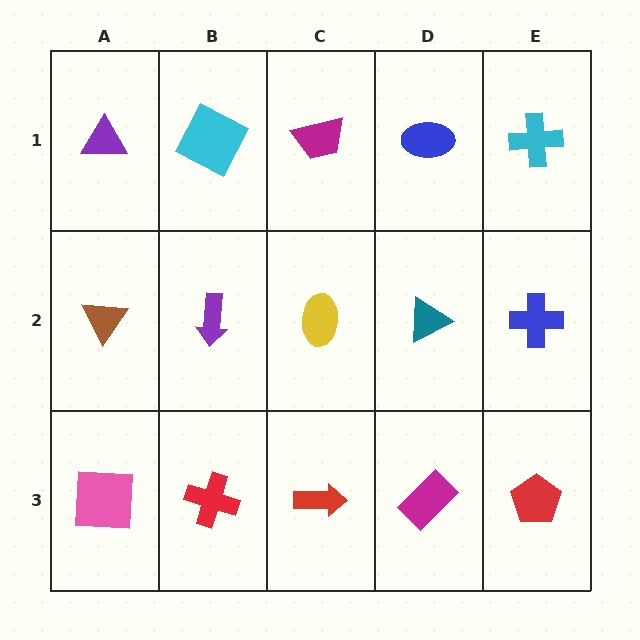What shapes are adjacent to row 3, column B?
A purple arrow (row 2, column B), a pink square (row 3, column A), a red arrow (row 3, column C).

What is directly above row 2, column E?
A cyan cross.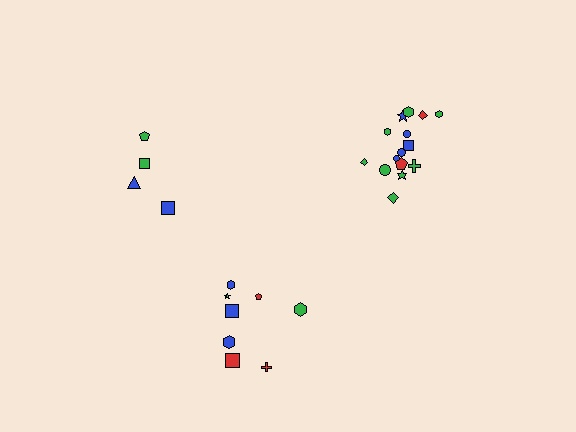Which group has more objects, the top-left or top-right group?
The top-right group.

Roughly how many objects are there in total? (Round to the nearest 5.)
Roughly 25 objects in total.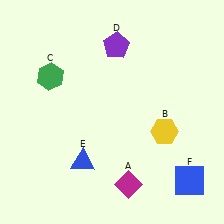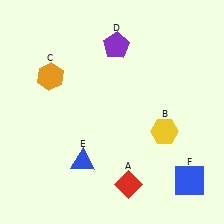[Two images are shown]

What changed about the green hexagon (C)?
In Image 1, C is green. In Image 2, it changed to orange.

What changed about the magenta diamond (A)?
In Image 1, A is magenta. In Image 2, it changed to red.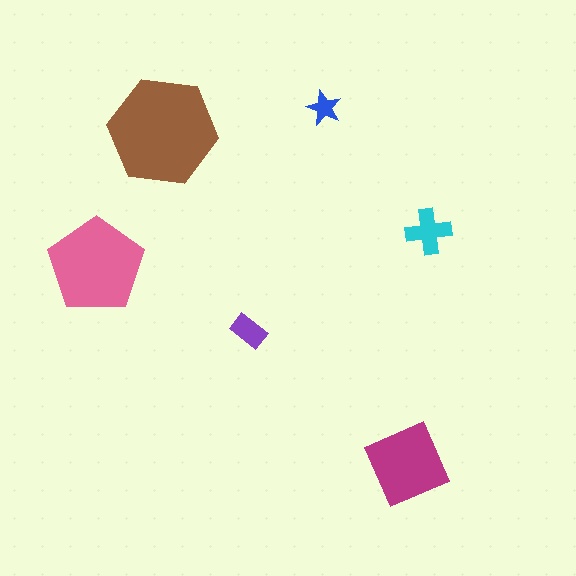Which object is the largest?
The brown hexagon.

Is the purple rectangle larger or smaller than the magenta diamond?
Smaller.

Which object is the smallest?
The blue star.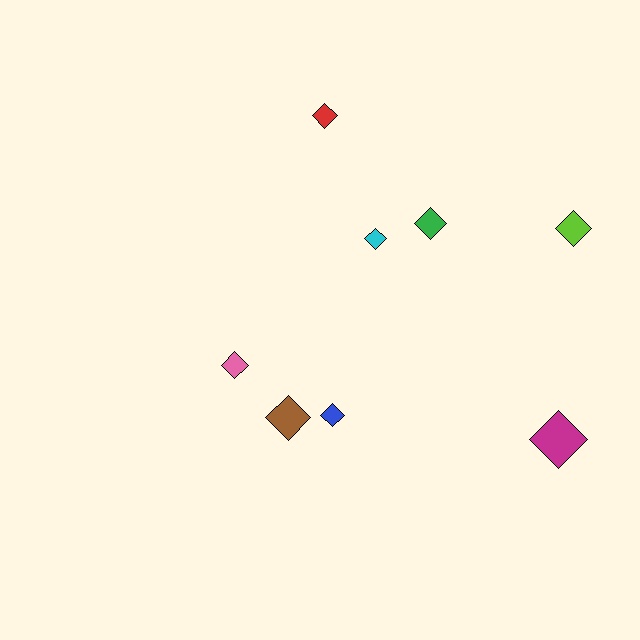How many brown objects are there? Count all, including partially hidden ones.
There is 1 brown object.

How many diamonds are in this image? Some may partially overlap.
There are 8 diamonds.